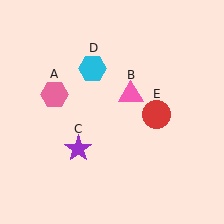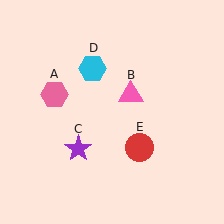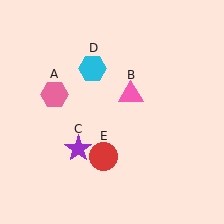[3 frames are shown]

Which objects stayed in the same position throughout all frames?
Pink hexagon (object A) and pink triangle (object B) and purple star (object C) and cyan hexagon (object D) remained stationary.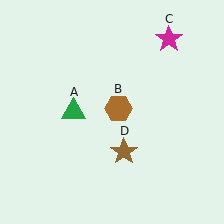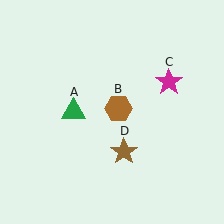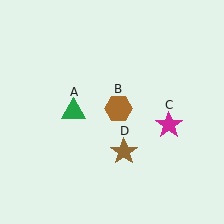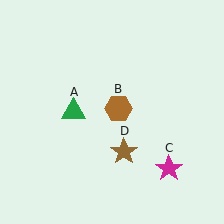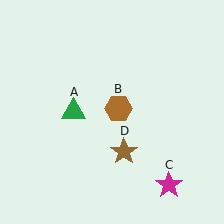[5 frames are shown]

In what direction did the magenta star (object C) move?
The magenta star (object C) moved down.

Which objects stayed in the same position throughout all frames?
Green triangle (object A) and brown hexagon (object B) and brown star (object D) remained stationary.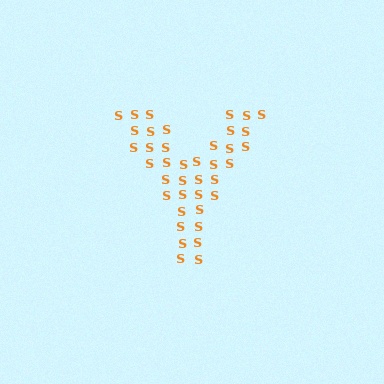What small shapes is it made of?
It is made of small letter S's.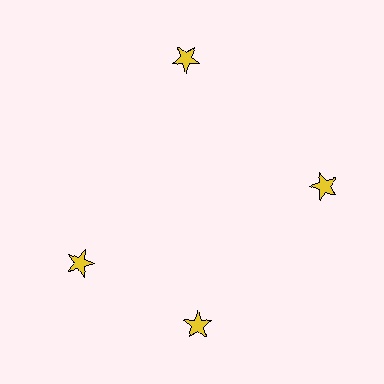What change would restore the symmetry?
The symmetry would be restored by rotating it back into even spacing with its neighbors so that all 4 stars sit at equal angles and equal distance from the center.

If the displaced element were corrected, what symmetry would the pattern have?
It would have 4-fold rotational symmetry — the pattern would map onto itself every 90 degrees.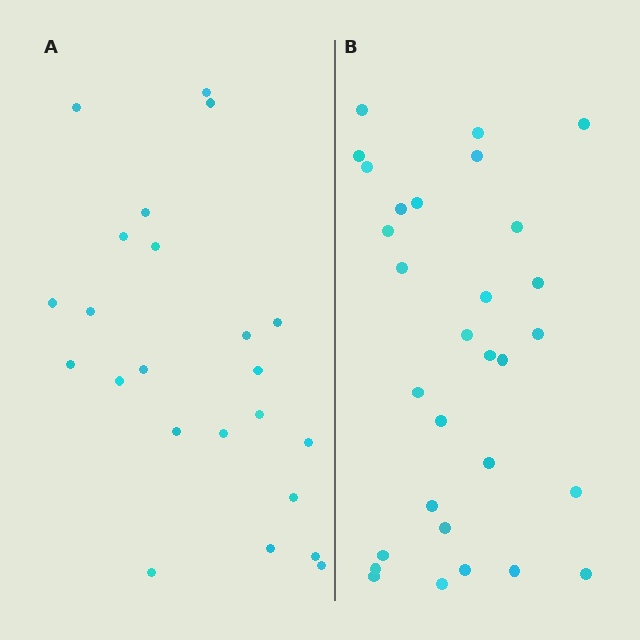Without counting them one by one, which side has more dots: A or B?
Region B (the right region) has more dots.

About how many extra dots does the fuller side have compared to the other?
Region B has roughly 8 or so more dots than region A.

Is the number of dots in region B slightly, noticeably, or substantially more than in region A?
Region B has noticeably more, but not dramatically so. The ratio is roughly 1.3 to 1.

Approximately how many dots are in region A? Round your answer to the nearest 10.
About 20 dots. (The exact count is 23, which rounds to 20.)